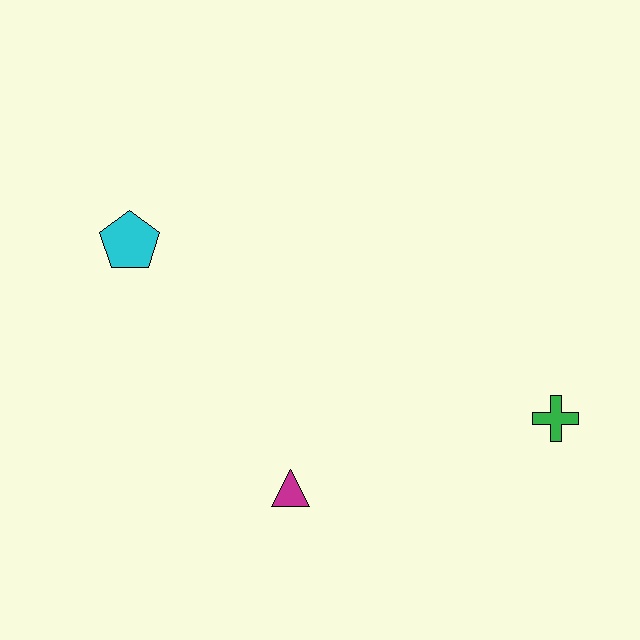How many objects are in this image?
There are 3 objects.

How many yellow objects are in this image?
There are no yellow objects.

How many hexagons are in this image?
There are no hexagons.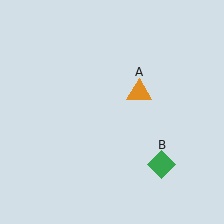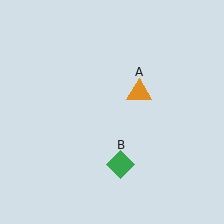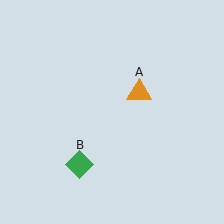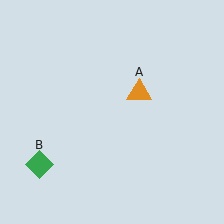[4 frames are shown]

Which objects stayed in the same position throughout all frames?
Orange triangle (object A) remained stationary.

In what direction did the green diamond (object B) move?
The green diamond (object B) moved left.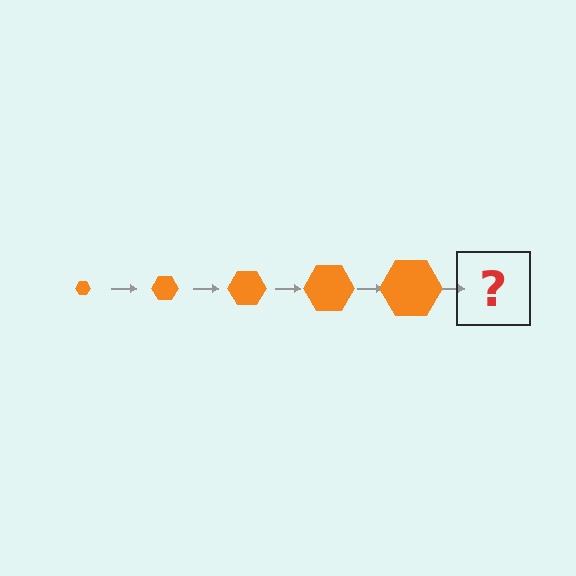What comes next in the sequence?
The next element should be an orange hexagon, larger than the previous one.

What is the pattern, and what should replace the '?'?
The pattern is that the hexagon gets progressively larger each step. The '?' should be an orange hexagon, larger than the previous one.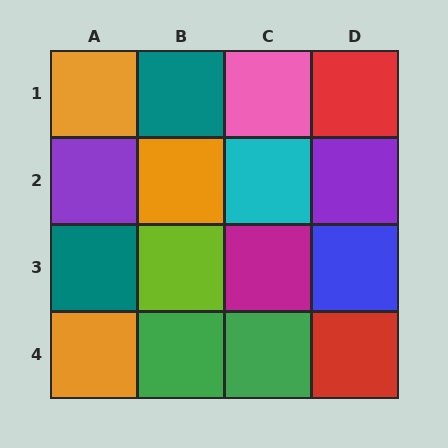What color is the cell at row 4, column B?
Green.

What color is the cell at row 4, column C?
Green.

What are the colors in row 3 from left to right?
Teal, lime, magenta, blue.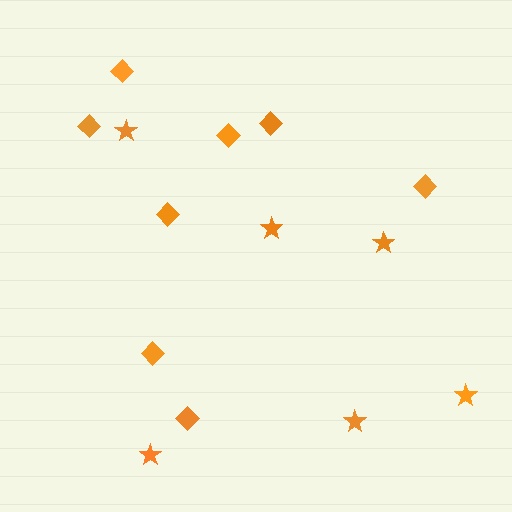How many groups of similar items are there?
There are 2 groups: one group of diamonds (8) and one group of stars (6).